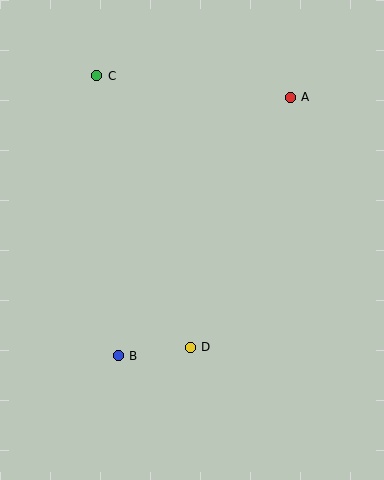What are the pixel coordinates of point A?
Point A is at (290, 97).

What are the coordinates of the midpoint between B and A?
The midpoint between B and A is at (204, 227).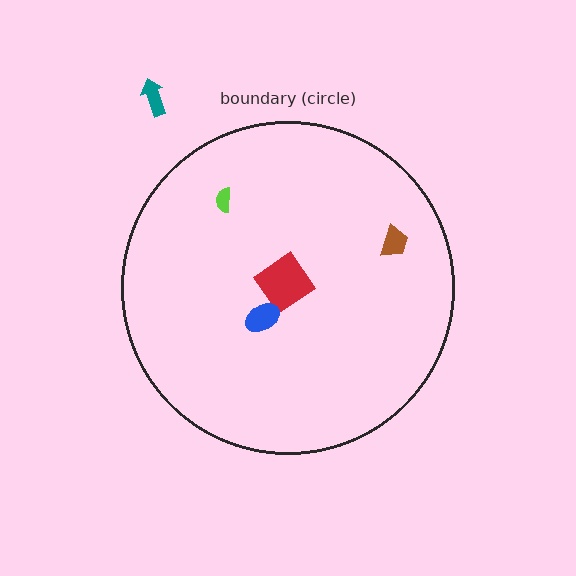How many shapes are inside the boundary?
4 inside, 1 outside.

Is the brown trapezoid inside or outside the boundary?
Inside.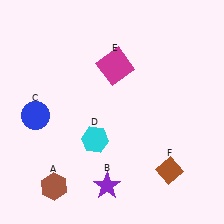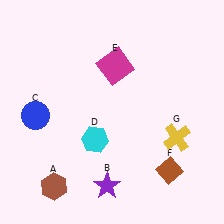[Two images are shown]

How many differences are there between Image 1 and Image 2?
There is 1 difference between the two images.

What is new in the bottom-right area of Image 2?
A yellow cross (G) was added in the bottom-right area of Image 2.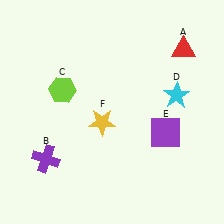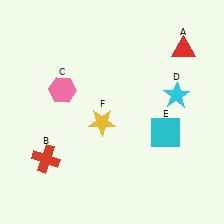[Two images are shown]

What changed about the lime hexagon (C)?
In Image 1, C is lime. In Image 2, it changed to pink.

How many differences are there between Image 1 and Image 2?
There are 3 differences between the two images.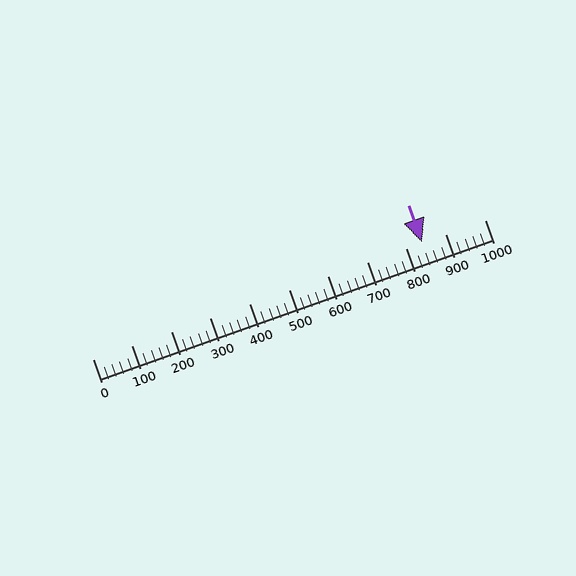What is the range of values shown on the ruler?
The ruler shows values from 0 to 1000.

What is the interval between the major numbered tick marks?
The major tick marks are spaced 100 units apart.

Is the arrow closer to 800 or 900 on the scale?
The arrow is closer to 800.